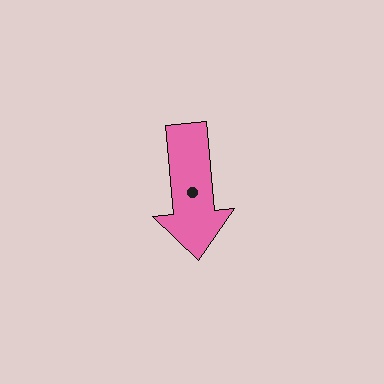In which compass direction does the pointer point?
South.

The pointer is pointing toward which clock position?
Roughly 6 o'clock.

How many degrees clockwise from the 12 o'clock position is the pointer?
Approximately 175 degrees.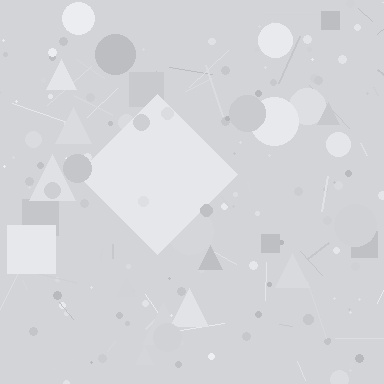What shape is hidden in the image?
A diamond is hidden in the image.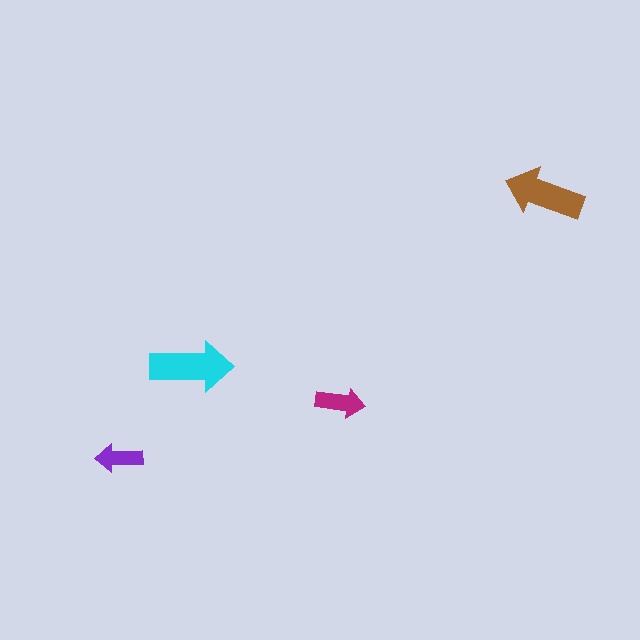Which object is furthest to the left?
The purple arrow is leftmost.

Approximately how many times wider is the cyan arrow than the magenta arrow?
About 1.5 times wider.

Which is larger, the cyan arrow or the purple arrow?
The cyan one.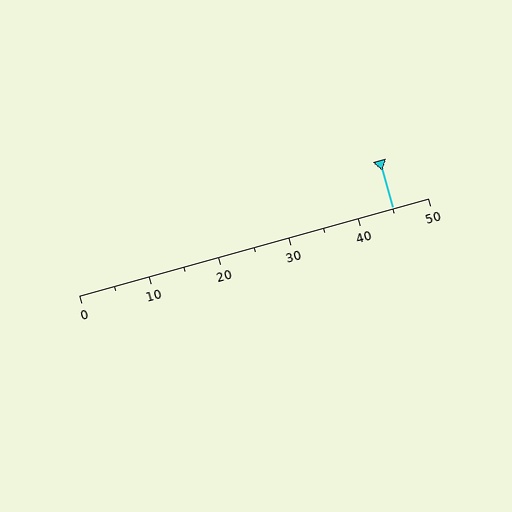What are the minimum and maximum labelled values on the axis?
The axis runs from 0 to 50.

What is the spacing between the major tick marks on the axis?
The major ticks are spaced 10 apart.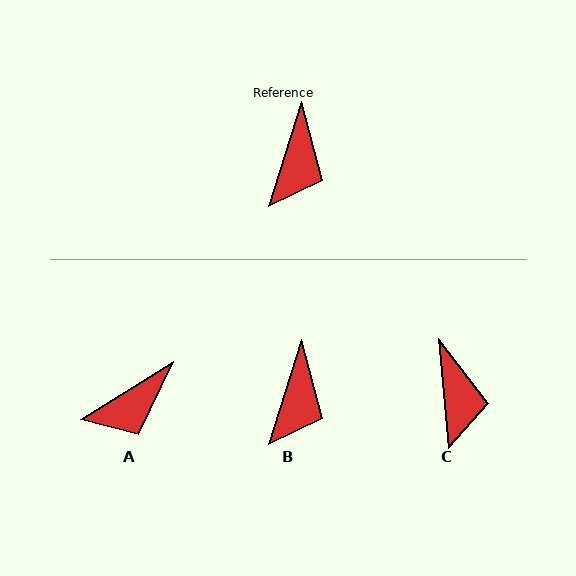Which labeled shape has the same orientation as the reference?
B.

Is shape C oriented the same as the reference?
No, it is off by about 22 degrees.